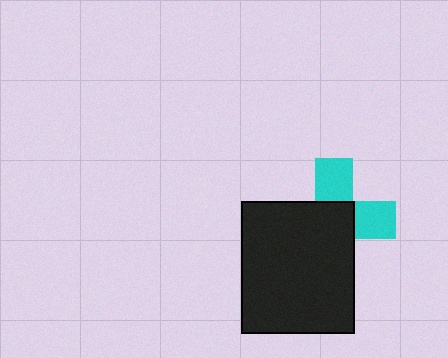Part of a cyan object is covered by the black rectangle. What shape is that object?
It is a cross.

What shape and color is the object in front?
The object in front is a black rectangle.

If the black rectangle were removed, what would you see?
You would see the complete cyan cross.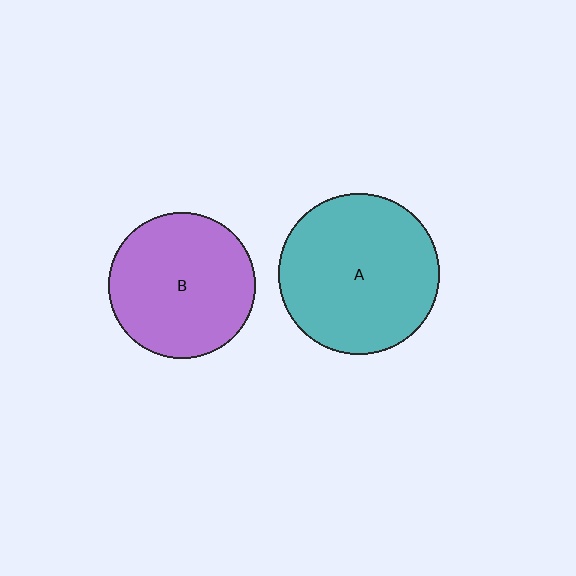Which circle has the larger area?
Circle A (teal).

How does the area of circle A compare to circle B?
Approximately 1.2 times.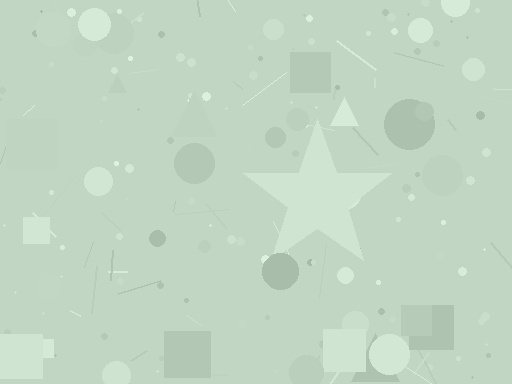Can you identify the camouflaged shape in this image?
The camouflaged shape is a star.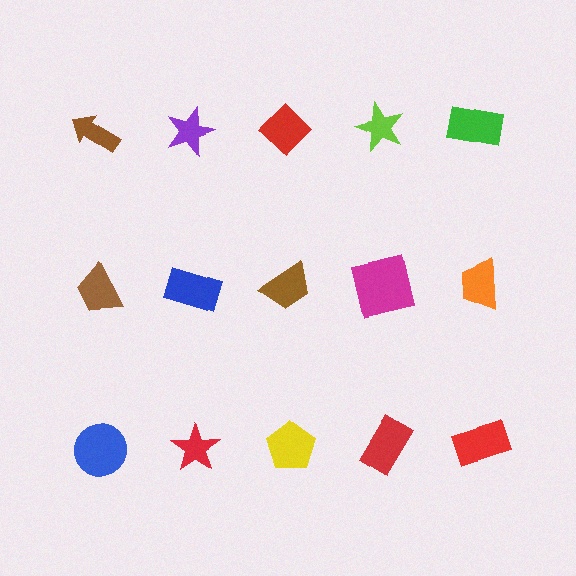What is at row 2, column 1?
A brown trapezoid.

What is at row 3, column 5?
A red rectangle.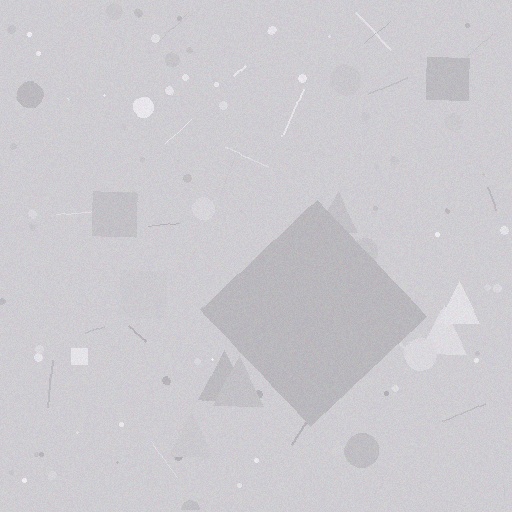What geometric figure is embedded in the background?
A diamond is embedded in the background.